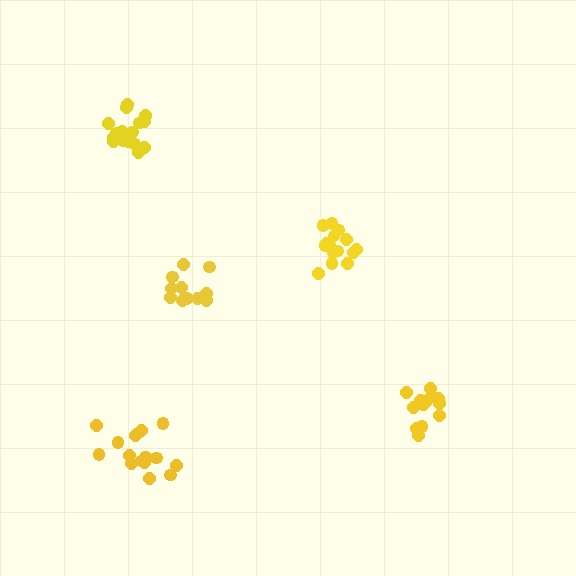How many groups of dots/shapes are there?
There are 5 groups.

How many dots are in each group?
Group 1: 17 dots, Group 2: 13 dots, Group 3: 16 dots, Group 4: 15 dots, Group 5: 11 dots (72 total).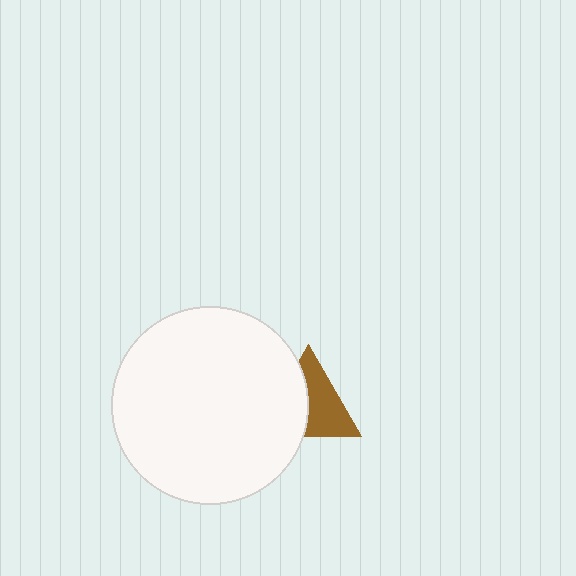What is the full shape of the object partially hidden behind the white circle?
The partially hidden object is a brown triangle.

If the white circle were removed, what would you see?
You would see the complete brown triangle.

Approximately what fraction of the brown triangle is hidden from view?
Roughly 45% of the brown triangle is hidden behind the white circle.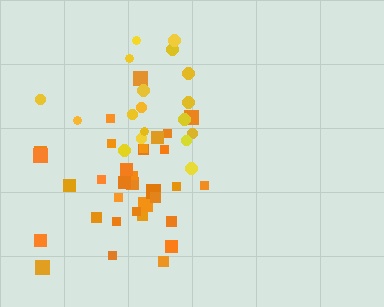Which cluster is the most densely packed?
Orange.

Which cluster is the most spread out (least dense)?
Yellow.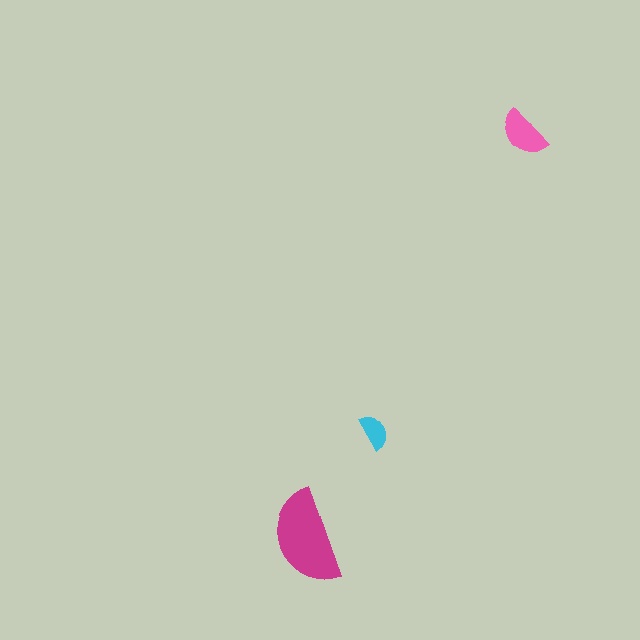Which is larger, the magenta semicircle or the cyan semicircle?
The magenta one.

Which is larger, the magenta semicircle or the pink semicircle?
The magenta one.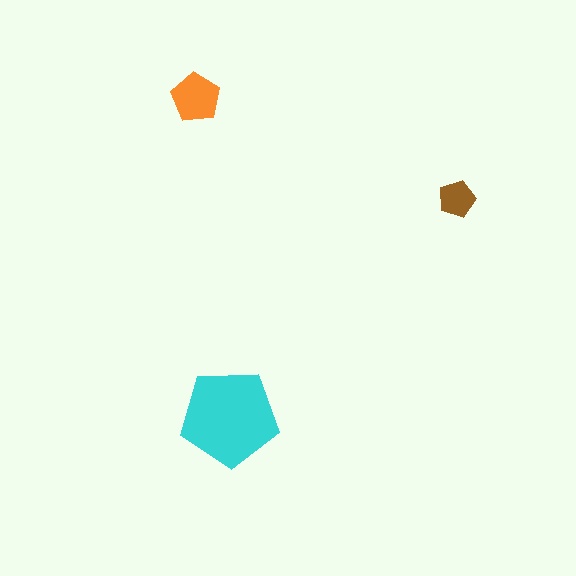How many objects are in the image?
There are 3 objects in the image.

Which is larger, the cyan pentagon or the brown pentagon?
The cyan one.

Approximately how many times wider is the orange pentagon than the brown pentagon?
About 1.5 times wider.